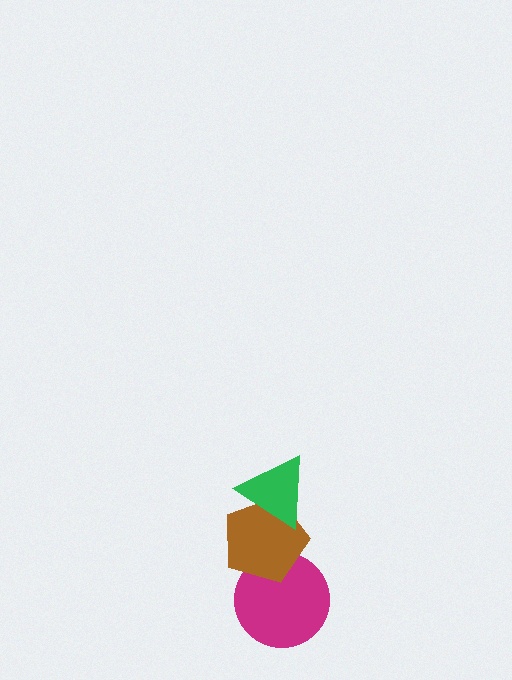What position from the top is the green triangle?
The green triangle is 1st from the top.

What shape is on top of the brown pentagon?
The green triangle is on top of the brown pentagon.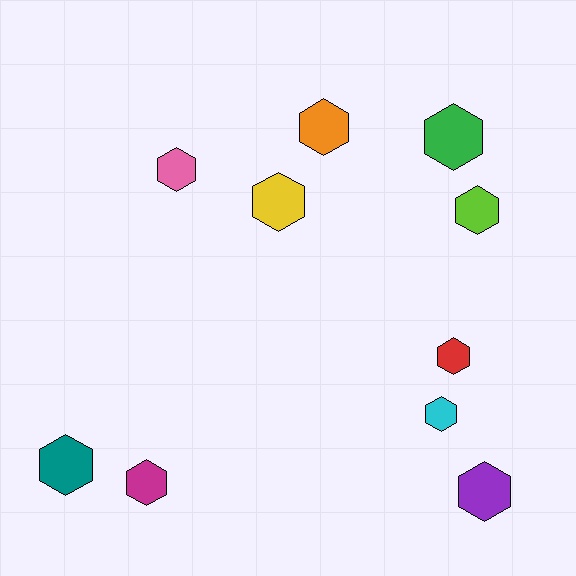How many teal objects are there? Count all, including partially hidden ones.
There is 1 teal object.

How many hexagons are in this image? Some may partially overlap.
There are 10 hexagons.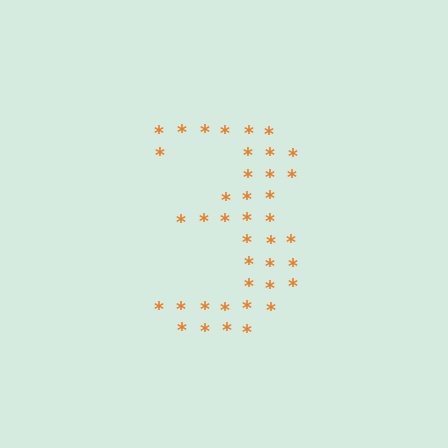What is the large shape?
The large shape is the digit 3.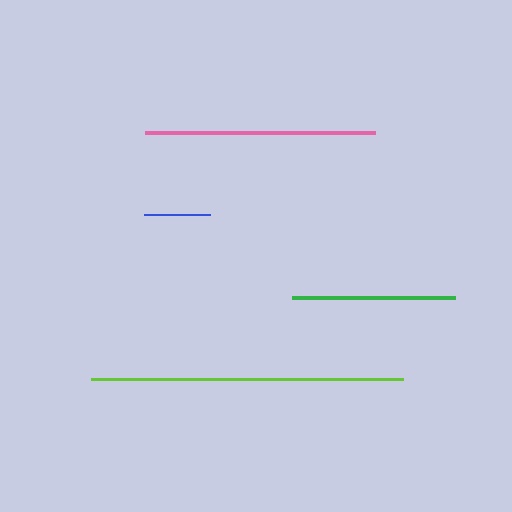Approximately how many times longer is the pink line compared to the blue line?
The pink line is approximately 3.5 times the length of the blue line.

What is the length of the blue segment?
The blue segment is approximately 65 pixels long.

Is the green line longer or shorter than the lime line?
The lime line is longer than the green line.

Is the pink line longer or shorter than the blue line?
The pink line is longer than the blue line.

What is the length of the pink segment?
The pink segment is approximately 230 pixels long.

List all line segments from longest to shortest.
From longest to shortest: lime, pink, green, blue.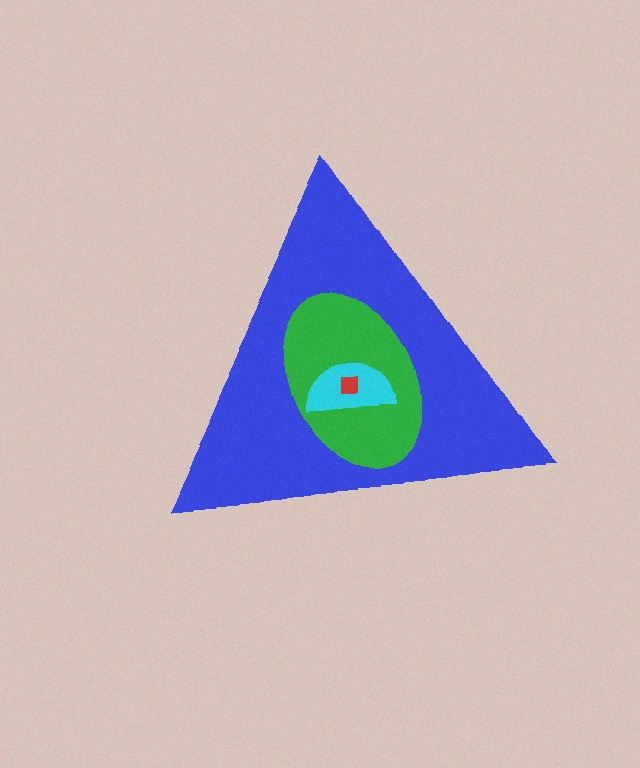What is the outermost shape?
The blue triangle.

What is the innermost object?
The red square.